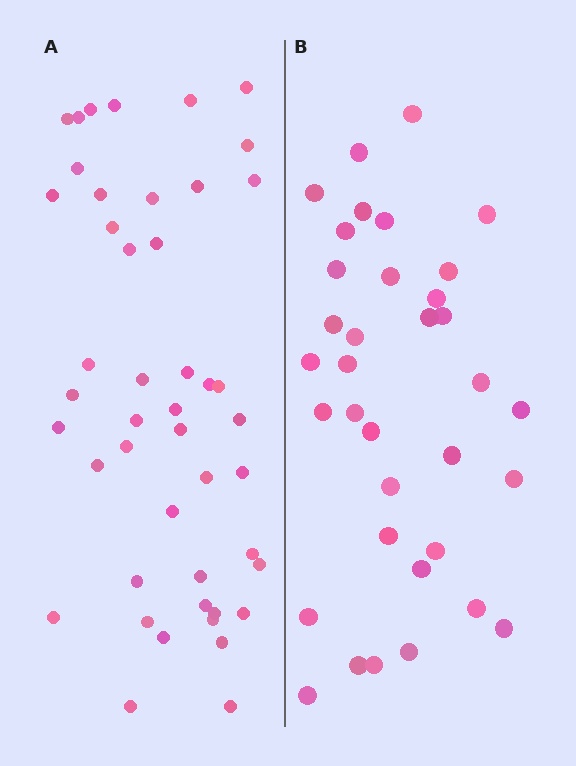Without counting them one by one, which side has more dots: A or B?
Region A (the left region) has more dots.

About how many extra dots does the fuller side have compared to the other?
Region A has roughly 12 or so more dots than region B.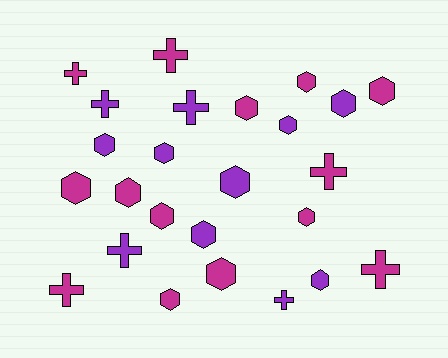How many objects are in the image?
There are 25 objects.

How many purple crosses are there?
There are 4 purple crosses.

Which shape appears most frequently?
Hexagon, with 16 objects.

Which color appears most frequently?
Magenta, with 14 objects.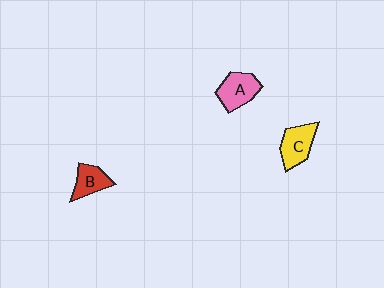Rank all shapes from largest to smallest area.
From largest to smallest: A (pink), C (yellow), B (red).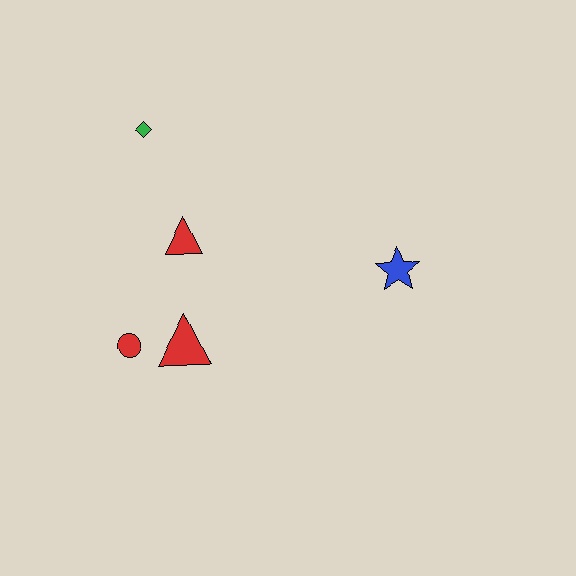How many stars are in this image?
There is 1 star.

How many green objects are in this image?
There is 1 green object.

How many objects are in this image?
There are 5 objects.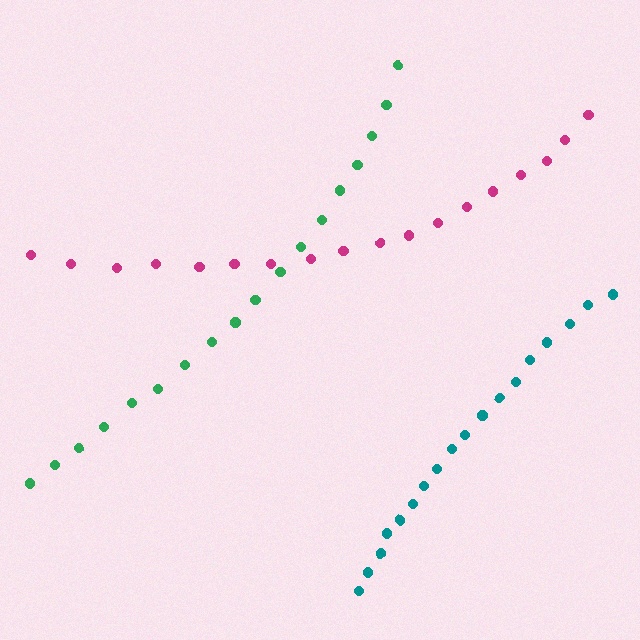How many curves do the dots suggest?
There are 3 distinct paths.